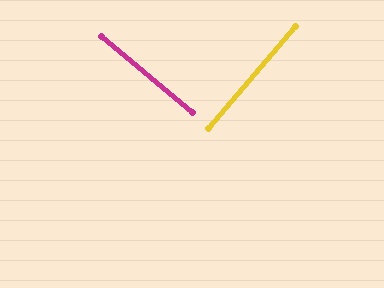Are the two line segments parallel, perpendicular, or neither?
Perpendicular — they meet at approximately 90°.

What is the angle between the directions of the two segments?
Approximately 90 degrees.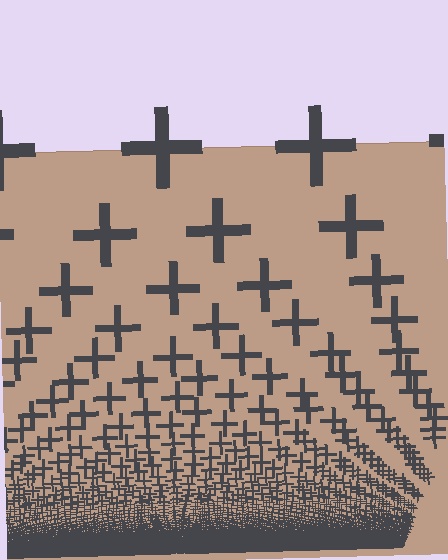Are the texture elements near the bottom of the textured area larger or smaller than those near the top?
Smaller. The gradient is inverted — elements near the bottom are smaller and denser.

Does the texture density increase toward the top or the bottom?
Density increases toward the bottom.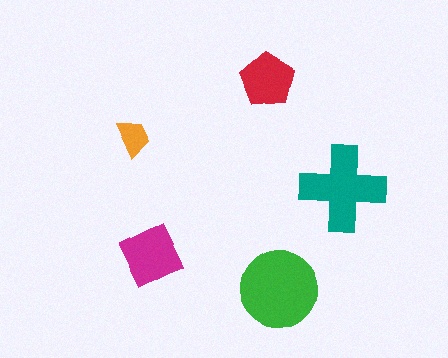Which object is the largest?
The green circle.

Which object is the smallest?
The orange trapezoid.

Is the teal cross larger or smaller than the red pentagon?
Larger.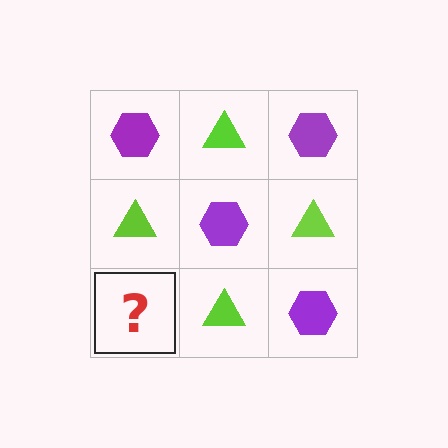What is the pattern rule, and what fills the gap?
The rule is that it alternates purple hexagon and lime triangle in a checkerboard pattern. The gap should be filled with a purple hexagon.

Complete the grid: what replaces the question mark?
The question mark should be replaced with a purple hexagon.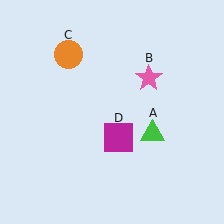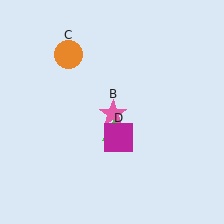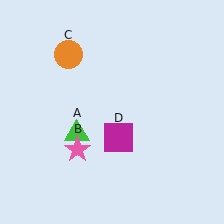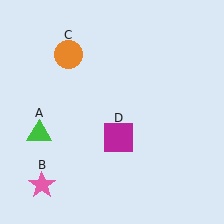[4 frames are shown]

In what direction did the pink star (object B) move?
The pink star (object B) moved down and to the left.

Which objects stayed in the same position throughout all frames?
Orange circle (object C) and magenta square (object D) remained stationary.